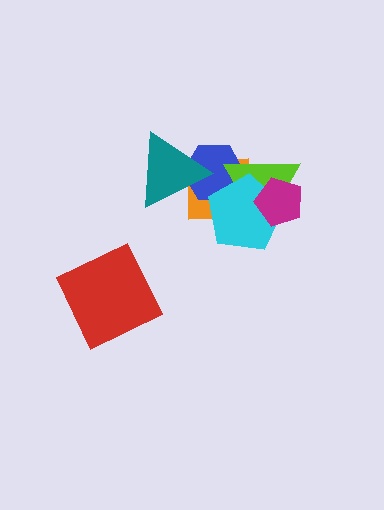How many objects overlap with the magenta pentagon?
2 objects overlap with the magenta pentagon.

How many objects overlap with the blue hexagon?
4 objects overlap with the blue hexagon.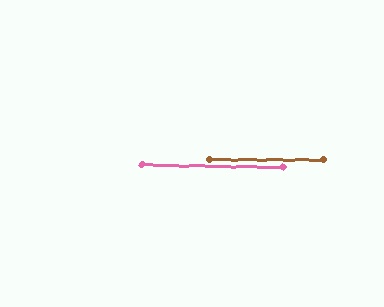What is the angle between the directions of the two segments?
Approximately 1 degree.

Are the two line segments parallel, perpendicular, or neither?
Parallel — their directions differ by only 0.9°.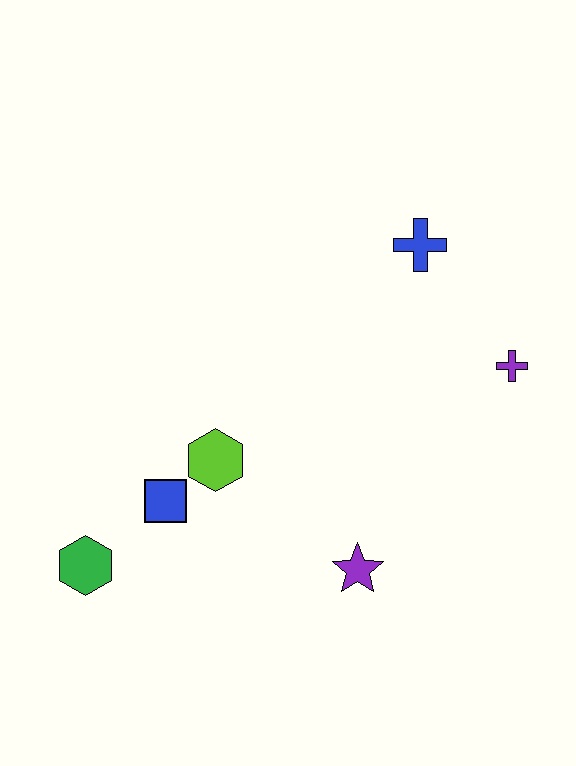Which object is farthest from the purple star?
The blue cross is farthest from the purple star.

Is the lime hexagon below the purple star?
No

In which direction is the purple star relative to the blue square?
The purple star is to the right of the blue square.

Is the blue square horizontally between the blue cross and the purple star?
No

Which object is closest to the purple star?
The lime hexagon is closest to the purple star.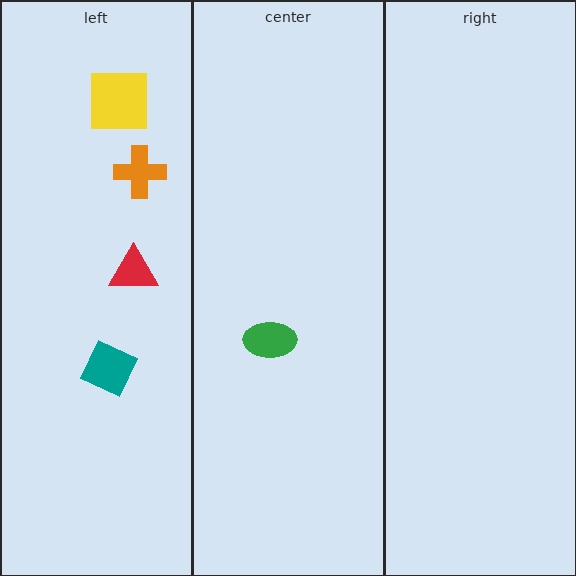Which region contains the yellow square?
The left region.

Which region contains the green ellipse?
The center region.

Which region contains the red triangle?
The left region.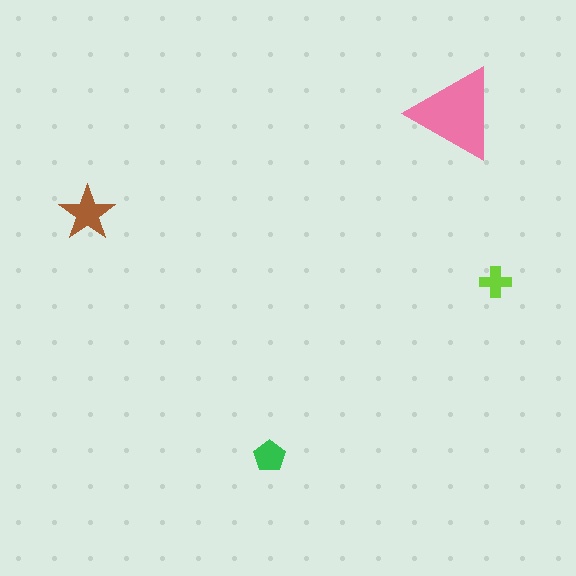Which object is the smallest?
The lime cross.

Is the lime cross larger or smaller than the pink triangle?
Smaller.